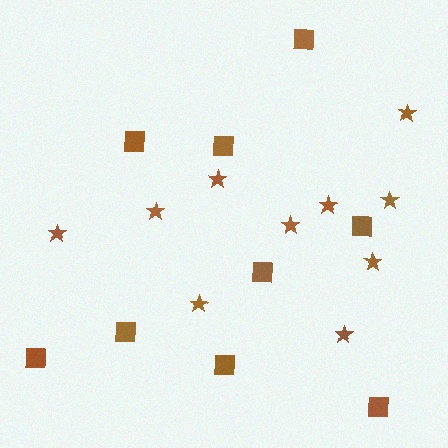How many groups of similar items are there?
There are 2 groups: one group of squares (9) and one group of stars (10).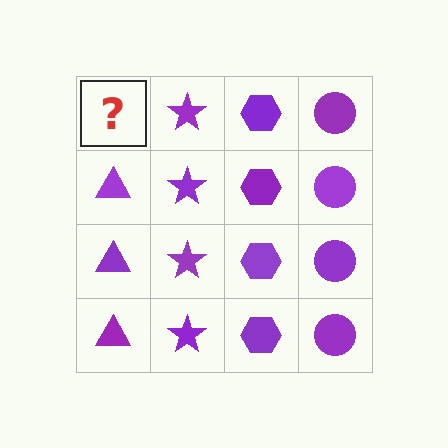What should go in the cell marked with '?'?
The missing cell should contain a purple triangle.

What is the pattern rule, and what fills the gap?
The rule is that each column has a consistent shape. The gap should be filled with a purple triangle.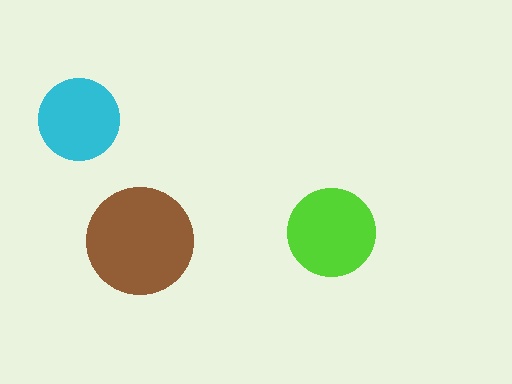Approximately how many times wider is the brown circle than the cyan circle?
About 1.5 times wider.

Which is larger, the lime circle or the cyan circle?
The lime one.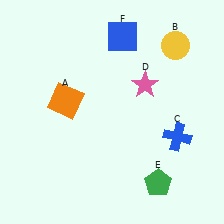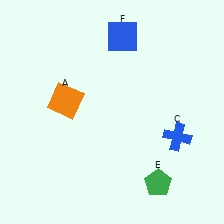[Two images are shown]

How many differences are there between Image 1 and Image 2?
There are 2 differences between the two images.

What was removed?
The pink star (D), the yellow circle (B) were removed in Image 2.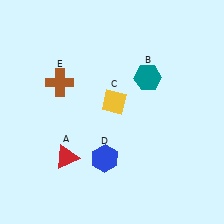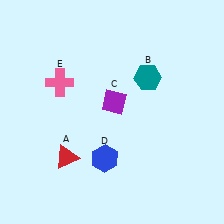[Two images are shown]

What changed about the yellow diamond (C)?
In Image 1, C is yellow. In Image 2, it changed to purple.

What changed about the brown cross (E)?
In Image 1, E is brown. In Image 2, it changed to pink.